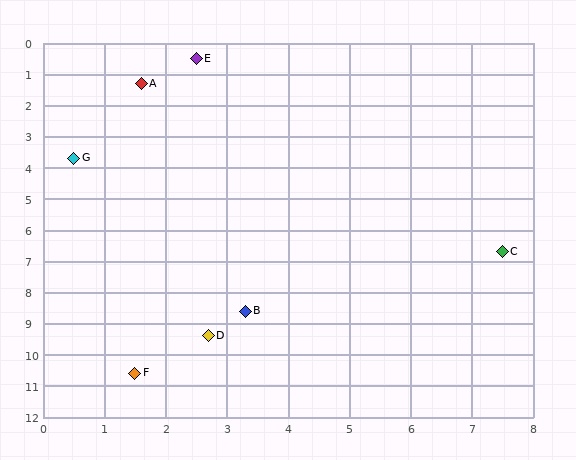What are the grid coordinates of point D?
Point D is at approximately (2.7, 9.4).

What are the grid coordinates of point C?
Point C is at approximately (7.5, 6.7).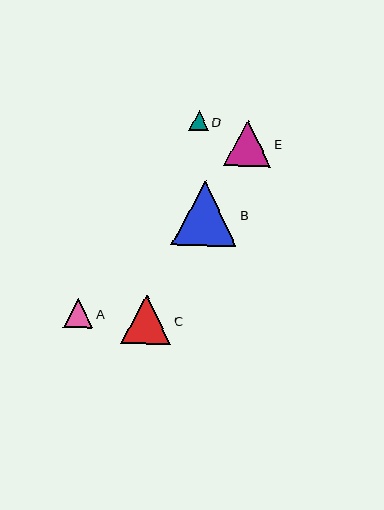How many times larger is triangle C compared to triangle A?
Triangle C is approximately 1.7 times the size of triangle A.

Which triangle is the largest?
Triangle B is the largest with a size of approximately 65 pixels.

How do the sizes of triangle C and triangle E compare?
Triangle C and triangle E are approximately the same size.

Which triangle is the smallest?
Triangle D is the smallest with a size of approximately 20 pixels.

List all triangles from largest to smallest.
From largest to smallest: B, C, E, A, D.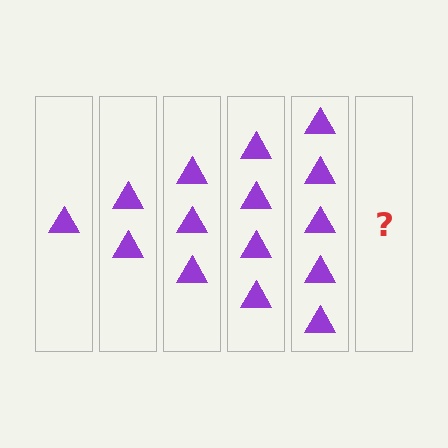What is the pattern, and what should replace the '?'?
The pattern is that each step adds one more triangle. The '?' should be 6 triangles.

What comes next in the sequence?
The next element should be 6 triangles.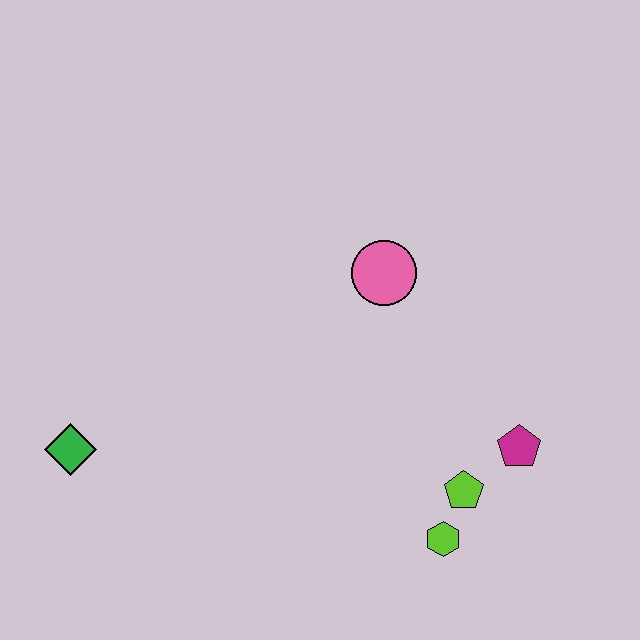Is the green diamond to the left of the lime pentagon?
Yes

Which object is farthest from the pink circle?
The green diamond is farthest from the pink circle.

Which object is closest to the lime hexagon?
The lime pentagon is closest to the lime hexagon.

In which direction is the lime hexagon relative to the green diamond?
The lime hexagon is to the right of the green diamond.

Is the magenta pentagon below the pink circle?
Yes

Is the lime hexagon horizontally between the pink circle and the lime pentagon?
Yes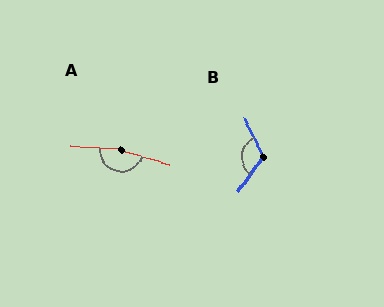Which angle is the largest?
A, at approximately 167 degrees.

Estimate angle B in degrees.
Approximately 119 degrees.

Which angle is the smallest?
B, at approximately 119 degrees.